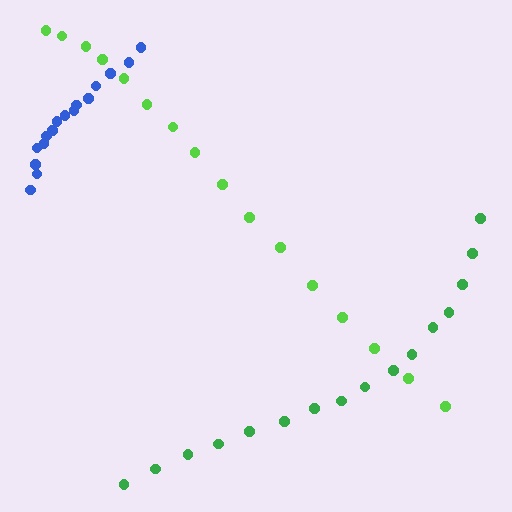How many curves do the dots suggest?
There are 3 distinct paths.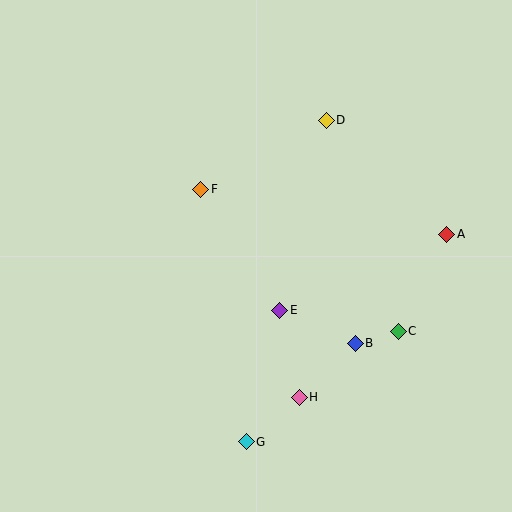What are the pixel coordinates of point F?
Point F is at (201, 189).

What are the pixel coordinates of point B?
Point B is at (355, 343).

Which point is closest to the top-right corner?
Point D is closest to the top-right corner.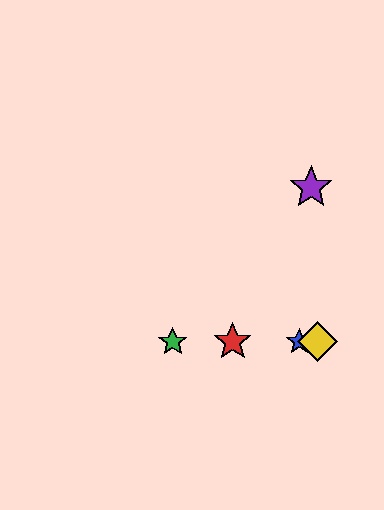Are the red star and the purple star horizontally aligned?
No, the red star is at y≈342 and the purple star is at y≈187.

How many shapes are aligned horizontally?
4 shapes (the red star, the blue star, the green star, the yellow diamond) are aligned horizontally.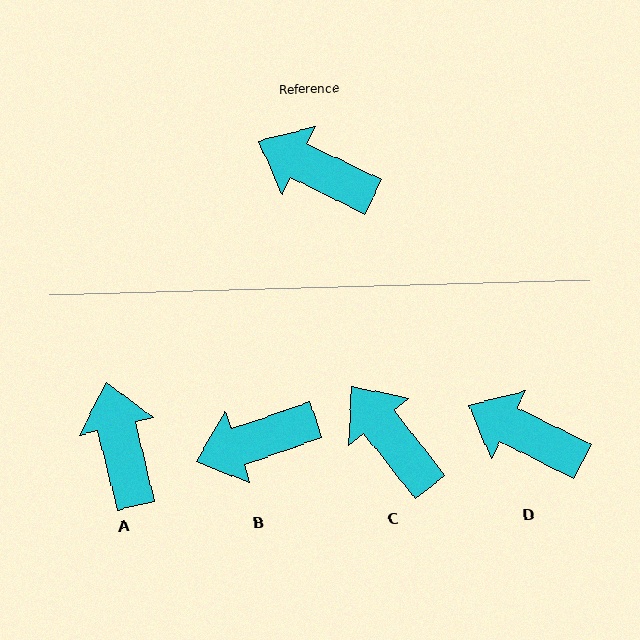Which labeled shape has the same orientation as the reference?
D.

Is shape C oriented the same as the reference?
No, it is off by about 26 degrees.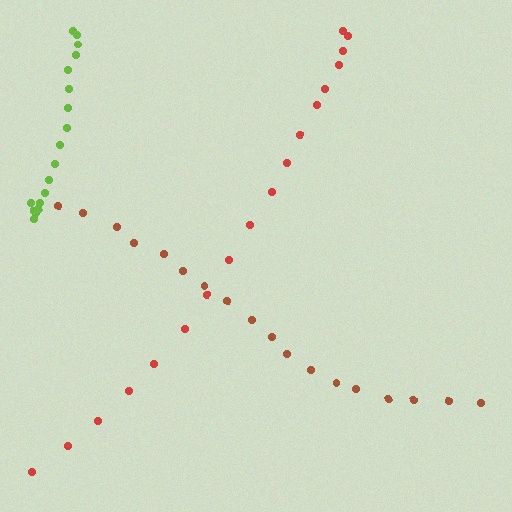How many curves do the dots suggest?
There are 3 distinct paths.